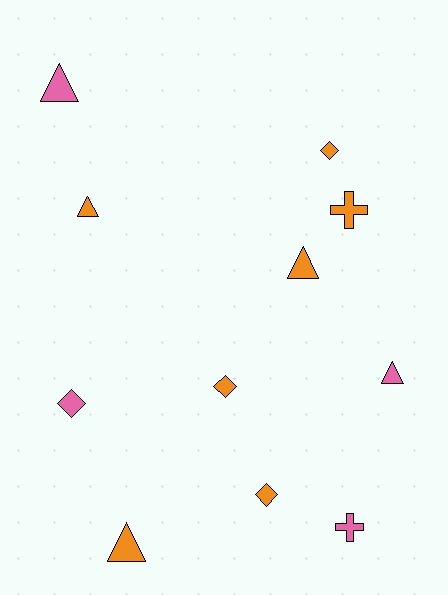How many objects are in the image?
There are 11 objects.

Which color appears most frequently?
Orange, with 7 objects.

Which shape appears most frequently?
Triangle, with 5 objects.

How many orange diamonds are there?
There are 3 orange diamonds.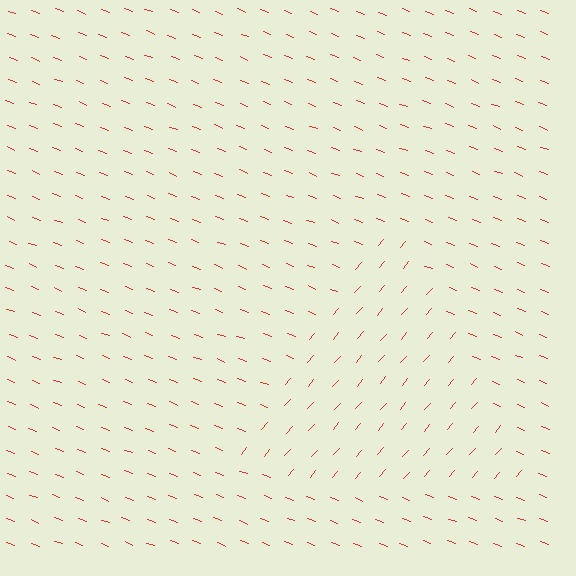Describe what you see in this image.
The image is filled with small red line segments. A triangle region in the image has lines oriented differently from the surrounding lines, creating a visible texture boundary.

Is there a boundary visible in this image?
Yes, there is a texture boundary formed by a change in line orientation.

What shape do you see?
I see a triangle.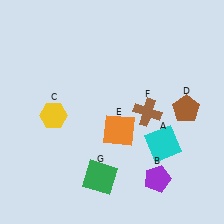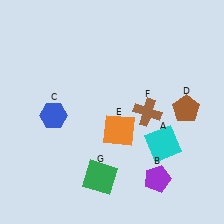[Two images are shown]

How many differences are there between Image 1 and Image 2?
There is 1 difference between the two images.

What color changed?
The hexagon (C) changed from yellow in Image 1 to blue in Image 2.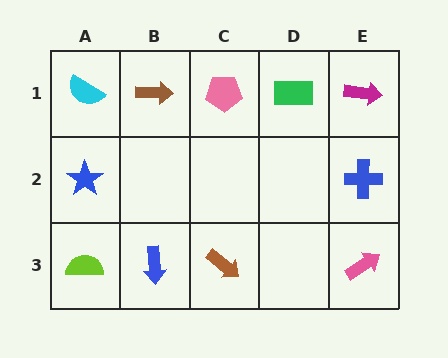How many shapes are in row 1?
5 shapes.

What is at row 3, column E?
A pink arrow.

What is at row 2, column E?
A blue cross.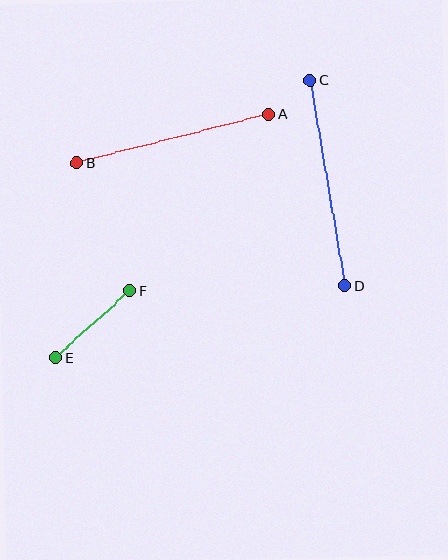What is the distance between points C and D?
The distance is approximately 209 pixels.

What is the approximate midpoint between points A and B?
The midpoint is at approximately (173, 139) pixels.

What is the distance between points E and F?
The distance is approximately 100 pixels.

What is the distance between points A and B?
The distance is approximately 198 pixels.